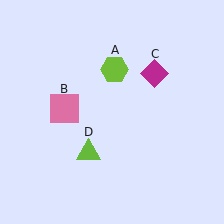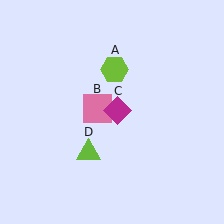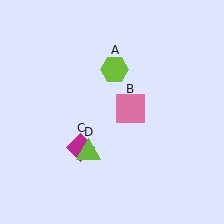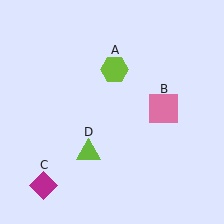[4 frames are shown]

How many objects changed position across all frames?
2 objects changed position: pink square (object B), magenta diamond (object C).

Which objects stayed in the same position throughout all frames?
Lime hexagon (object A) and lime triangle (object D) remained stationary.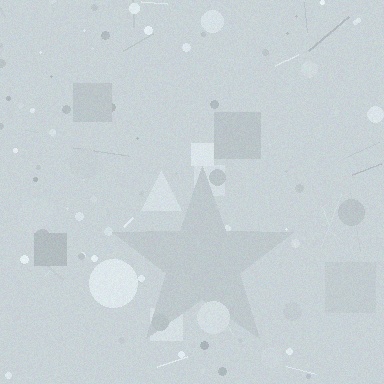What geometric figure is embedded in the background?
A star is embedded in the background.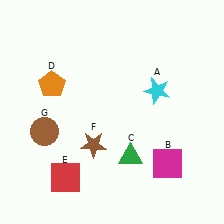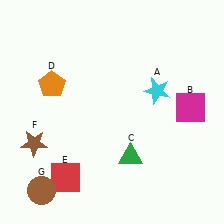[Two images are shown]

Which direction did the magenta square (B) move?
The magenta square (B) moved up.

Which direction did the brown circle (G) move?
The brown circle (G) moved down.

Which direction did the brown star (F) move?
The brown star (F) moved left.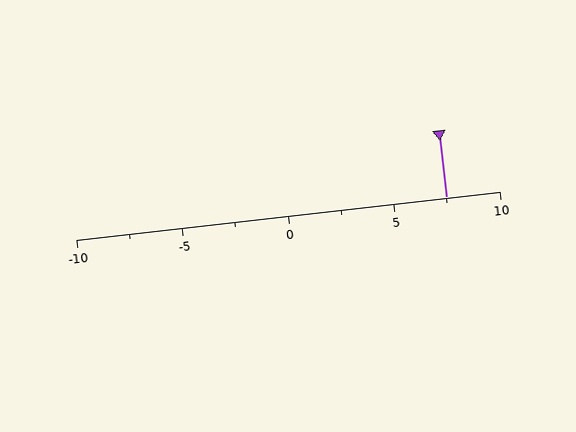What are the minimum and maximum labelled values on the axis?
The axis runs from -10 to 10.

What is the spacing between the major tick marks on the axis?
The major ticks are spaced 5 apart.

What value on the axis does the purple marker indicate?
The marker indicates approximately 7.5.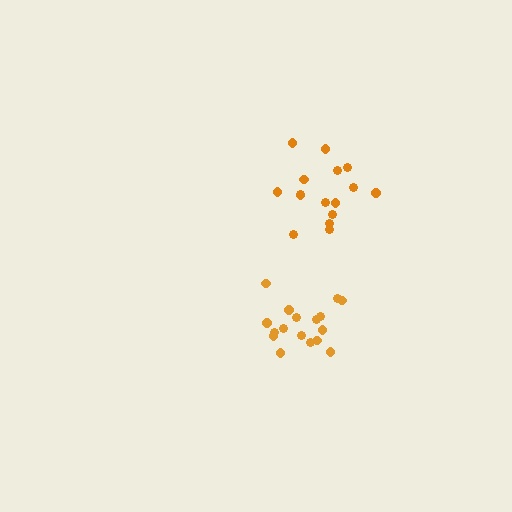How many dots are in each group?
Group 1: 17 dots, Group 2: 16 dots (33 total).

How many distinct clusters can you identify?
There are 2 distinct clusters.